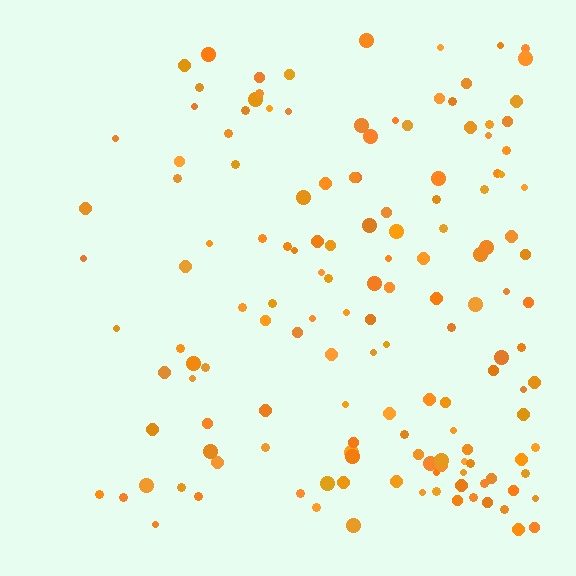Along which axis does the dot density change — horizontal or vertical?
Horizontal.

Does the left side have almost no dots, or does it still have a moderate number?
Still a moderate number, just noticeably fewer than the right.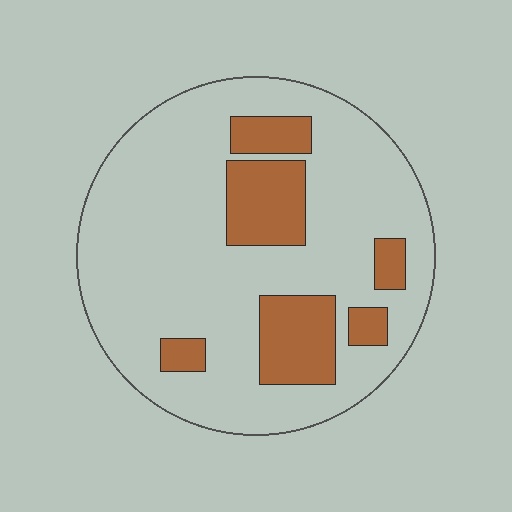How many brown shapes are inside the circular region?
6.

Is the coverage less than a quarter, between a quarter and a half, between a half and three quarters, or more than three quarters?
Less than a quarter.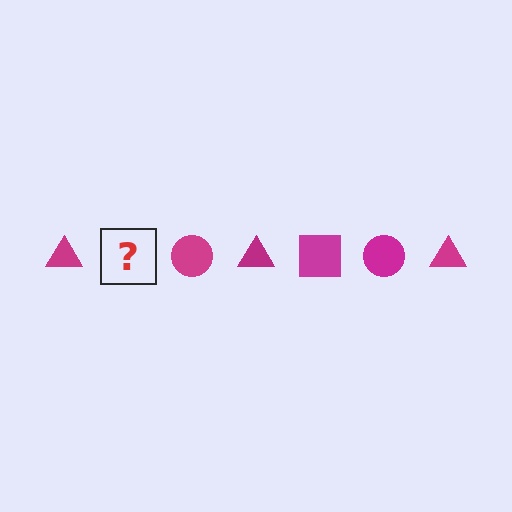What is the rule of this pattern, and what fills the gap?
The rule is that the pattern cycles through triangle, square, circle shapes in magenta. The gap should be filled with a magenta square.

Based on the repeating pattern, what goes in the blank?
The blank should be a magenta square.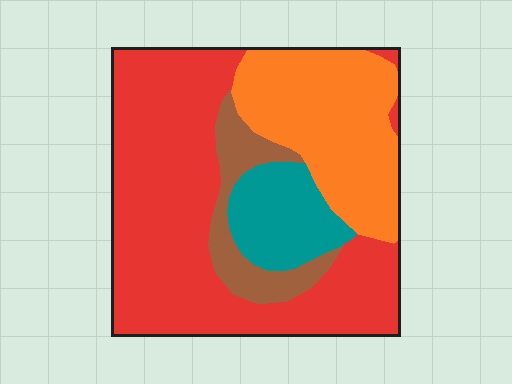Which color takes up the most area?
Red, at roughly 50%.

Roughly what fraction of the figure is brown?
Brown covers 10% of the figure.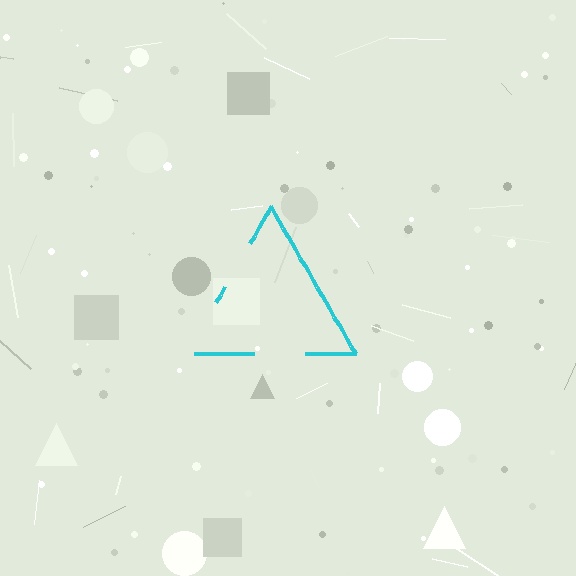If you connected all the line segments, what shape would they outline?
They would outline a triangle.